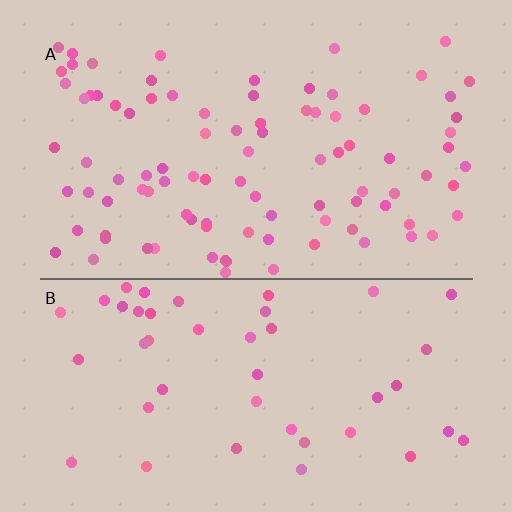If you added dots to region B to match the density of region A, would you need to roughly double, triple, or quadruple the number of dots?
Approximately double.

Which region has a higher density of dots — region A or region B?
A (the top).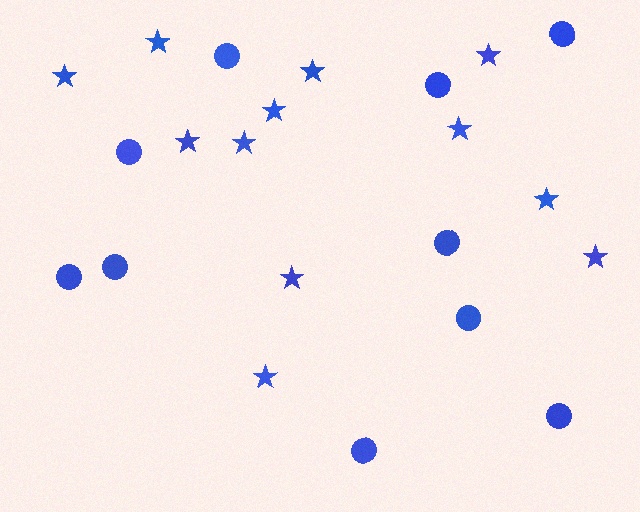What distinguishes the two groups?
There are 2 groups: one group of circles (10) and one group of stars (12).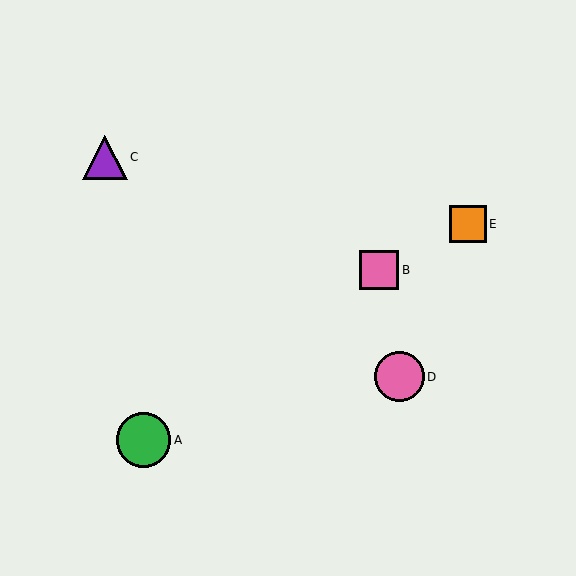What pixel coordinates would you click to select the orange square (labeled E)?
Click at (468, 224) to select the orange square E.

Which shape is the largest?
The green circle (labeled A) is the largest.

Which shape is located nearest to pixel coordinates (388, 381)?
The pink circle (labeled D) at (399, 377) is nearest to that location.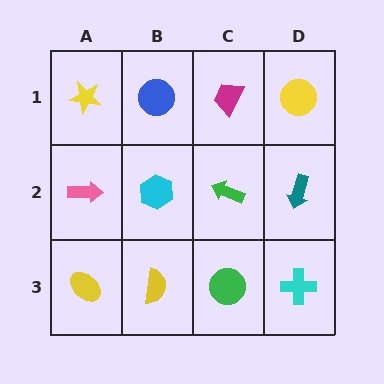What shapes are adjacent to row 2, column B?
A blue circle (row 1, column B), a yellow semicircle (row 3, column B), a pink arrow (row 2, column A), a green arrow (row 2, column C).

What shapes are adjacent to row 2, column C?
A magenta trapezoid (row 1, column C), a green circle (row 3, column C), a cyan hexagon (row 2, column B), a teal arrow (row 2, column D).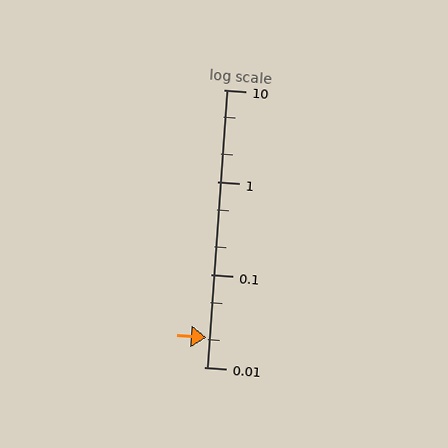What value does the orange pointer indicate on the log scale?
The pointer indicates approximately 0.021.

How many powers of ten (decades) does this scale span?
The scale spans 3 decades, from 0.01 to 10.